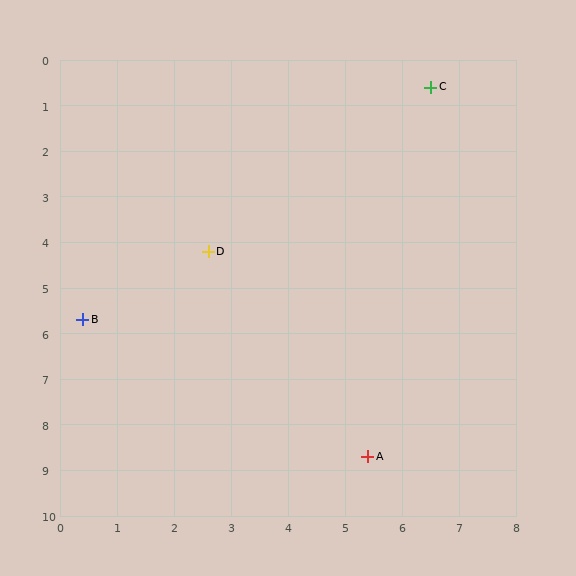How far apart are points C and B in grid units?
Points C and B are about 8.0 grid units apart.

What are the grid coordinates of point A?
Point A is at approximately (5.4, 8.7).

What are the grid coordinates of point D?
Point D is at approximately (2.6, 4.2).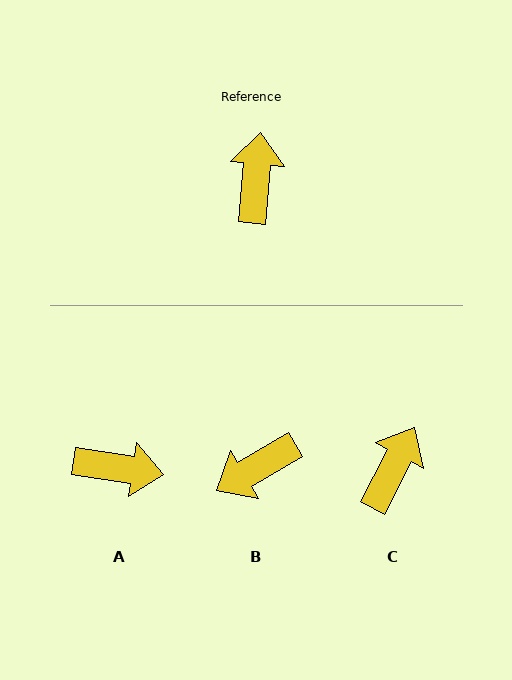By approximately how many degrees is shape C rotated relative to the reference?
Approximately 23 degrees clockwise.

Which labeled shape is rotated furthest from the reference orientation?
B, about 126 degrees away.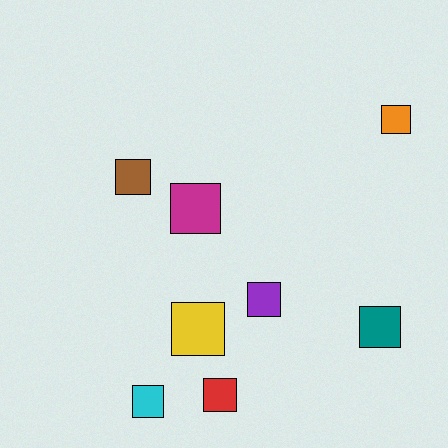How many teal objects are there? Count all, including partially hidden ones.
There is 1 teal object.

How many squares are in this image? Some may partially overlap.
There are 8 squares.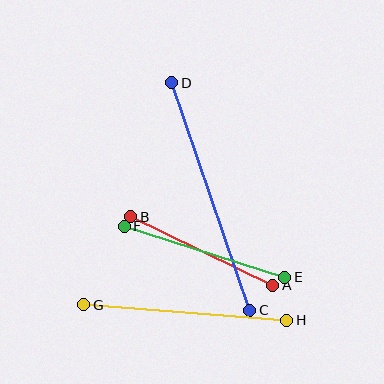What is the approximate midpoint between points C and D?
The midpoint is at approximately (211, 197) pixels.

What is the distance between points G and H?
The distance is approximately 204 pixels.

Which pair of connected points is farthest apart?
Points C and D are farthest apart.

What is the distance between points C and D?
The distance is approximately 240 pixels.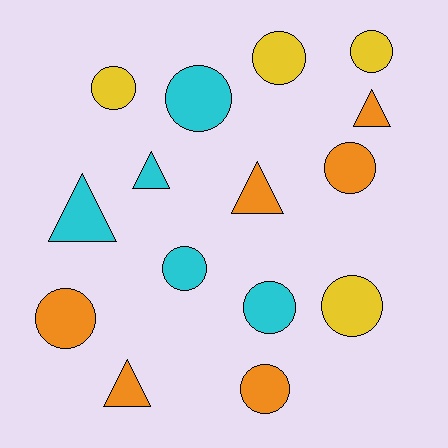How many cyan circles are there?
There are 3 cyan circles.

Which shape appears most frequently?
Circle, with 10 objects.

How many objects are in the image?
There are 15 objects.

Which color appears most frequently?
Orange, with 6 objects.